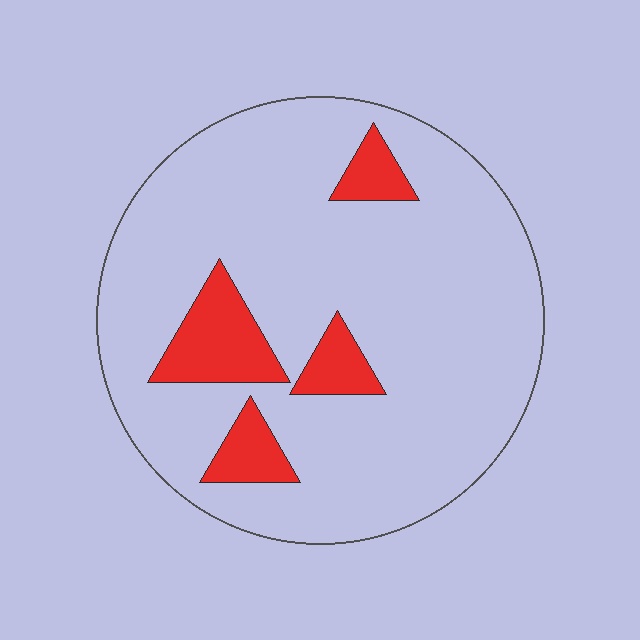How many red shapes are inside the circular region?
4.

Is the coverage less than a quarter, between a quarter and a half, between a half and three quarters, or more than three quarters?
Less than a quarter.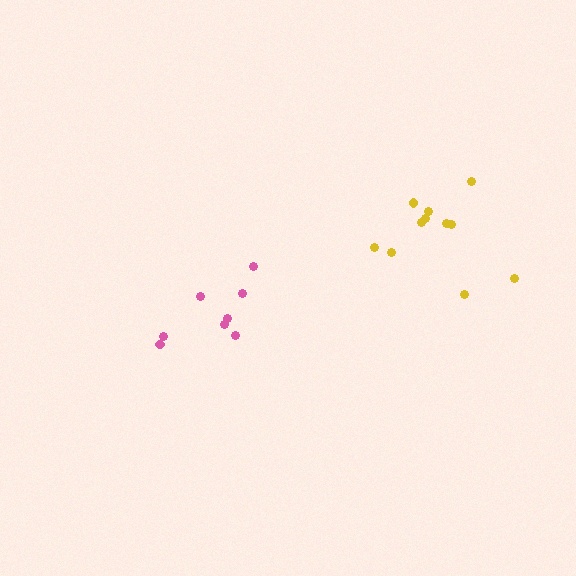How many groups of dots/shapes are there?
There are 2 groups.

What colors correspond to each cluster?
The clusters are colored: yellow, pink.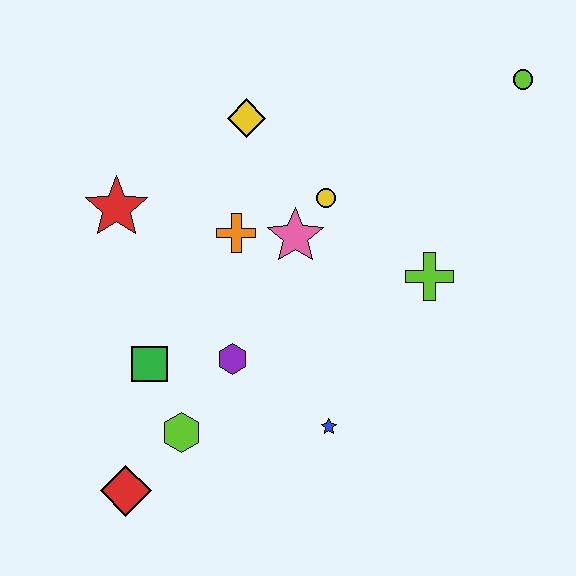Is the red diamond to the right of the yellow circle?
No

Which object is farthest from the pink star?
The red diamond is farthest from the pink star.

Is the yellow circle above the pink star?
Yes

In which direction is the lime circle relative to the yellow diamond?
The lime circle is to the right of the yellow diamond.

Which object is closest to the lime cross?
The yellow circle is closest to the lime cross.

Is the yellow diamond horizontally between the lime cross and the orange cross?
Yes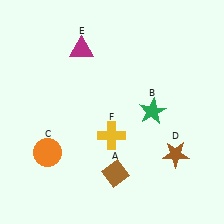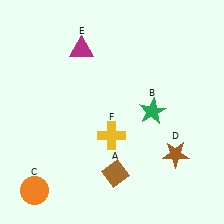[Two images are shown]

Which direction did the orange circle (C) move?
The orange circle (C) moved down.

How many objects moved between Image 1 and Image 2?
1 object moved between the two images.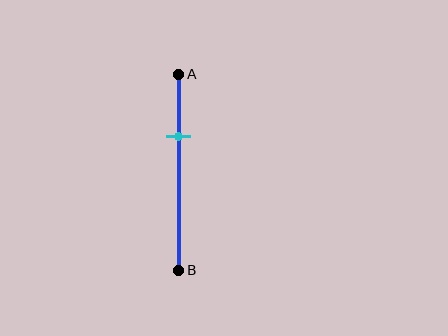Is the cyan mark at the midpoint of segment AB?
No, the mark is at about 30% from A, not at the 50% midpoint.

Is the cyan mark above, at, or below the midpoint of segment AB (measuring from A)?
The cyan mark is above the midpoint of segment AB.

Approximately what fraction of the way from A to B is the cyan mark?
The cyan mark is approximately 30% of the way from A to B.